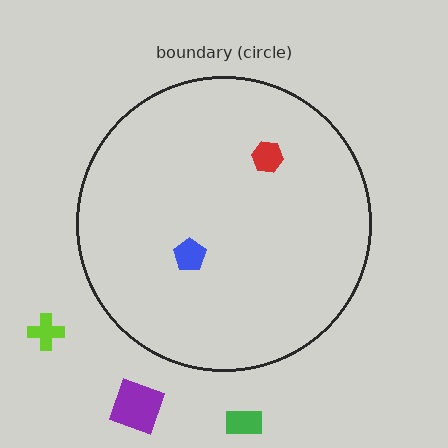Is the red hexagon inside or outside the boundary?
Inside.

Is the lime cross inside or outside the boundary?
Outside.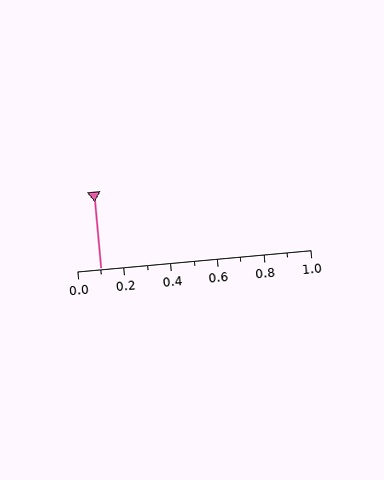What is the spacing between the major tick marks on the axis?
The major ticks are spaced 0.2 apart.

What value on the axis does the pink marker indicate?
The marker indicates approximately 0.1.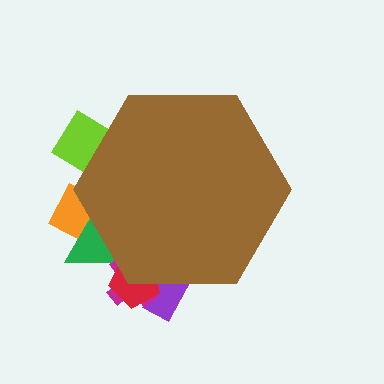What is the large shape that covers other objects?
A brown hexagon.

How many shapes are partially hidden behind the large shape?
6 shapes are partially hidden.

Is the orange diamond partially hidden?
Yes, the orange diamond is partially hidden behind the brown hexagon.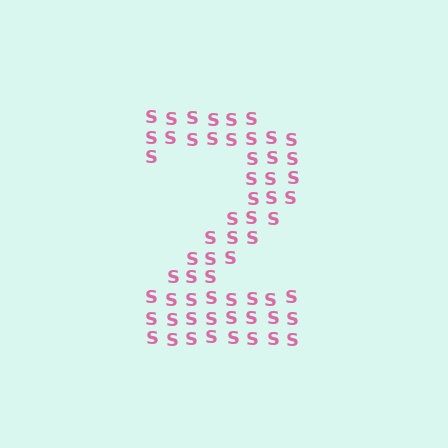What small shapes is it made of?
It is made of small letter S's.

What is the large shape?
The large shape is the digit 2.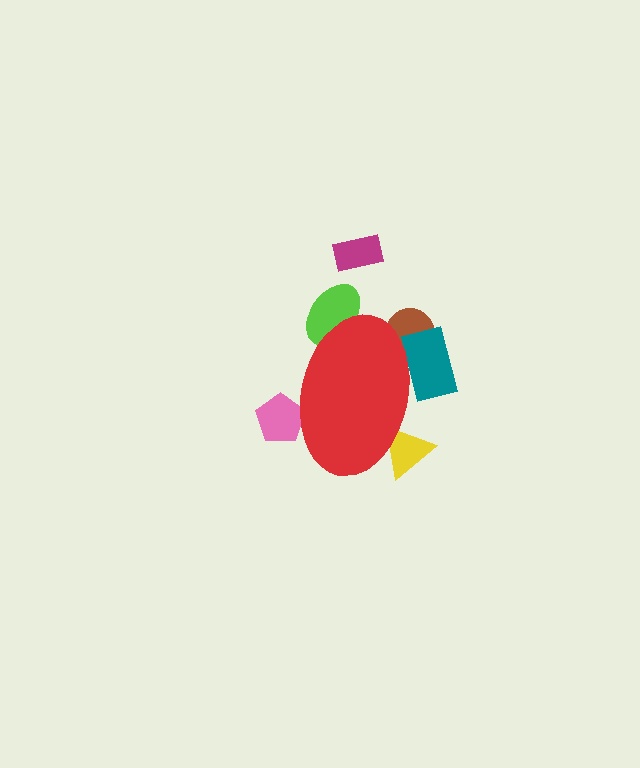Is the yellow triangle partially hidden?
Yes, the yellow triangle is partially hidden behind the red ellipse.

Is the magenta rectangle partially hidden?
No, the magenta rectangle is fully visible.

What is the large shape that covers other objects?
A red ellipse.